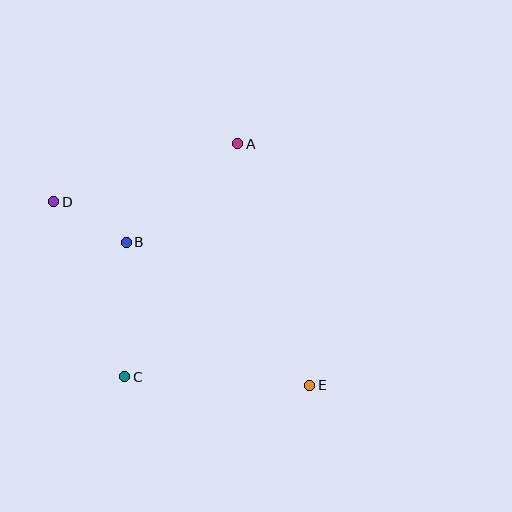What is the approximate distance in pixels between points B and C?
The distance between B and C is approximately 135 pixels.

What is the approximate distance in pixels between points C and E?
The distance between C and E is approximately 185 pixels.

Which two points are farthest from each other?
Points D and E are farthest from each other.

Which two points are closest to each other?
Points B and D are closest to each other.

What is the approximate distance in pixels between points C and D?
The distance between C and D is approximately 189 pixels.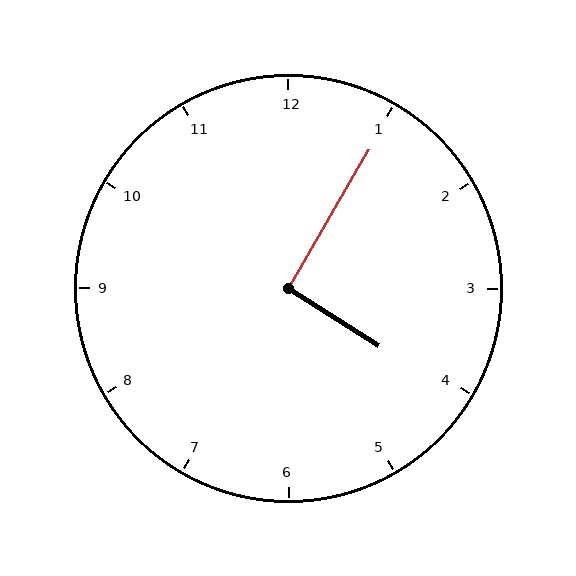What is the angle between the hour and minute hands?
Approximately 92 degrees.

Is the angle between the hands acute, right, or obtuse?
It is right.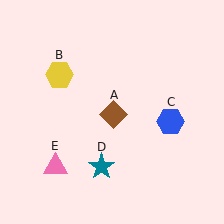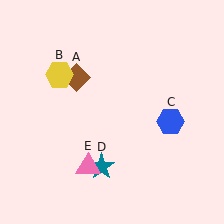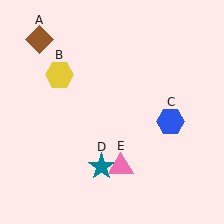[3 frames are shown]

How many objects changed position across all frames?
2 objects changed position: brown diamond (object A), pink triangle (object E).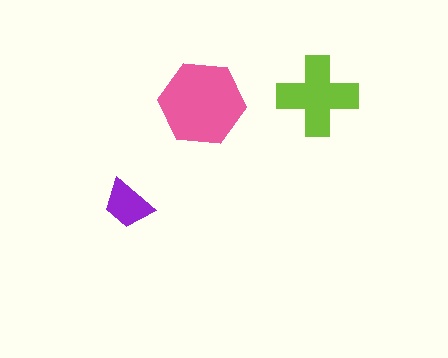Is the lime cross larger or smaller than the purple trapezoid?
Larger.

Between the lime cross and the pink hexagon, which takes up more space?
The pink hexagon.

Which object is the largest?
The pink hexagon.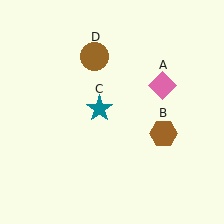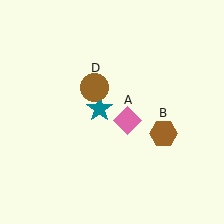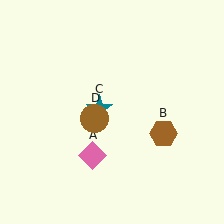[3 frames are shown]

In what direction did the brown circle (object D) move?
The brown circle (object D) moved down.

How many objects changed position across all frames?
2 objects changed position: pink diamond (object A), brown circle (object D).